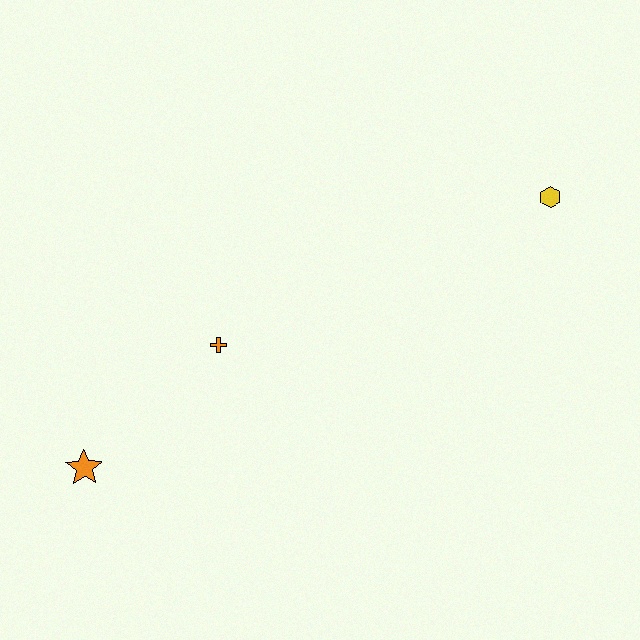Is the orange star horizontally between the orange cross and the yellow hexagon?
No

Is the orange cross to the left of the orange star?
No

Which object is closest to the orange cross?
The orange star is closest to the orange cross.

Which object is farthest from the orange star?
The yellow hexagon is farthest from the orange star.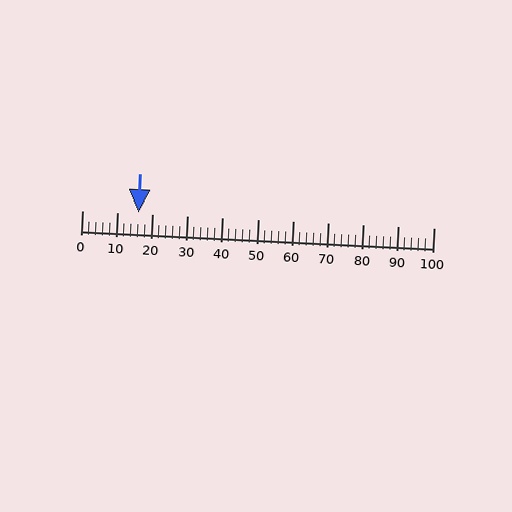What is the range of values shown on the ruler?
The ruler shows values from 0 to 100.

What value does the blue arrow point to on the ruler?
The blue arrow points to approximately 16.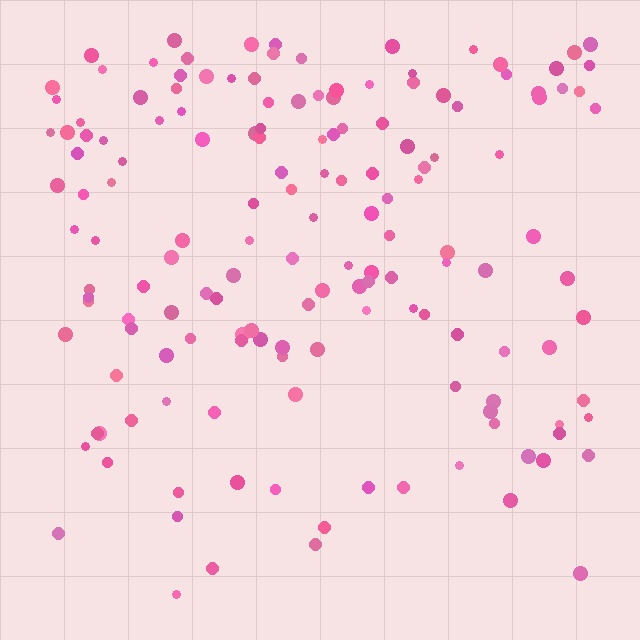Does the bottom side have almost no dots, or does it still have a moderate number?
Still a moderate number, just noticeably fewer than the top.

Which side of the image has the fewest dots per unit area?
The bottom.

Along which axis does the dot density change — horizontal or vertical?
Vertical.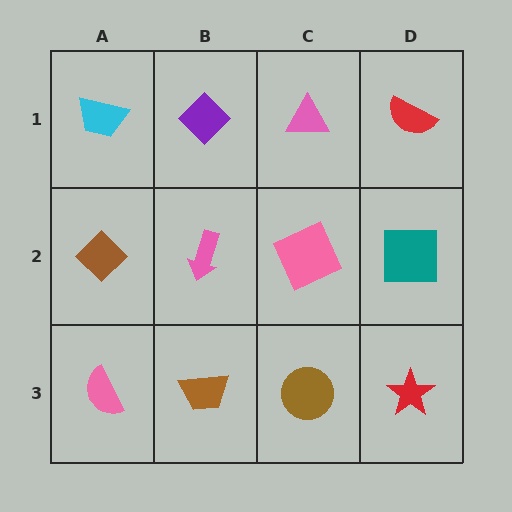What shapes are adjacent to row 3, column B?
A pink arrow (row 2, column B), a pink semicircle (row 3, column A), a brown circle (row 3, column C).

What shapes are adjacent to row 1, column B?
A pink arrow (row 2, column B), a cyan trapezoid (row 1, column A), a pink triangle (row 1, column C).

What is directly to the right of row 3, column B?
A brown circle.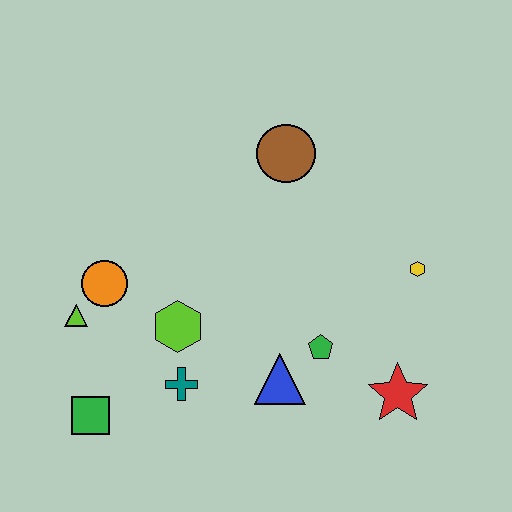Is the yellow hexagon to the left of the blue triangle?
No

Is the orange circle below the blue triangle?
No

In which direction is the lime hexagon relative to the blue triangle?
The lime hexagon is to the left of the blue triangle.